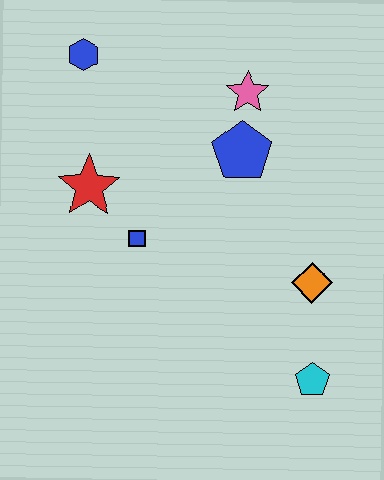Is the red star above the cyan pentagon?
Yes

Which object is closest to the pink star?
The blue pentagon is closest to the pink star.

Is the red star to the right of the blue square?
No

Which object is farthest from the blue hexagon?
The cyan pentagon is farthest from the blue hexagon.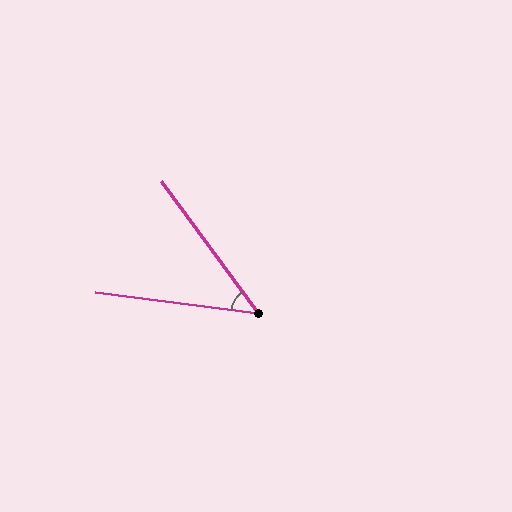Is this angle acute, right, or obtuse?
It is acute.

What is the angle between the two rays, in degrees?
Approximately 46 degrees.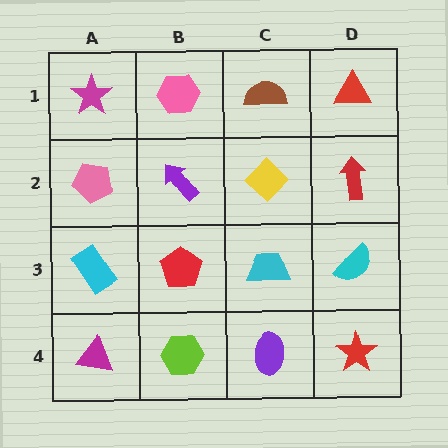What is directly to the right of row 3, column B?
A cyan trapezoid.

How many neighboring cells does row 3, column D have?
3.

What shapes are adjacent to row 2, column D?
A red triangle (row 1, column D), a cyan semicircle (row 3, column D), a yellow diamond (row 2, column C).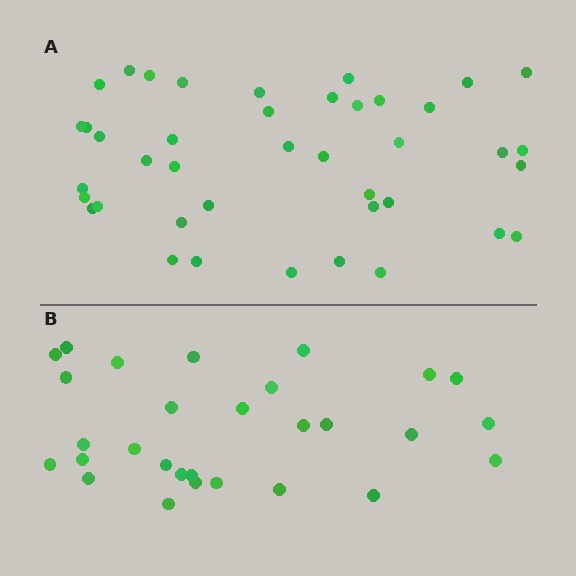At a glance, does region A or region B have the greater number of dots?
Region A (the top region) has more dots.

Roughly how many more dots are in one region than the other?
Region A has roughly 12 or so more dots than region B.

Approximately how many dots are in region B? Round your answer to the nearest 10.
About 30 dots. (The exact count is 29, which rounds to 30.)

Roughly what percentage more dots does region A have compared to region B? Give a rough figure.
About 40% more.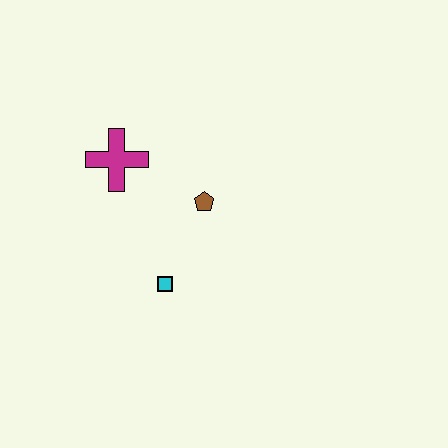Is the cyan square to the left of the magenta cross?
No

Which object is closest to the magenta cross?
The brown pentagon is closest to the magenta cross.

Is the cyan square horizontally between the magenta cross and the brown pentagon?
Yes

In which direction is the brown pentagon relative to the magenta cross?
The brown pentagon is to the right of the magenta cross.